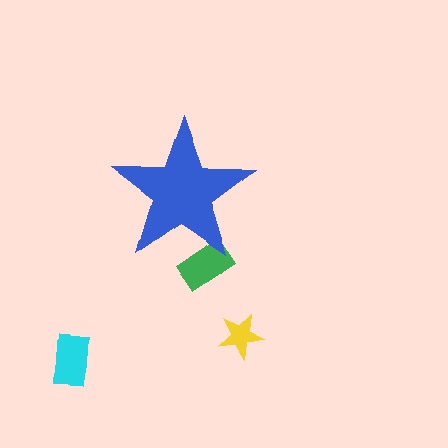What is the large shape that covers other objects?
A blue star.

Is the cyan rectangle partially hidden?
No, the cyan rectangle is fully visible.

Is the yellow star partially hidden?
No, the yellow star is fully visible.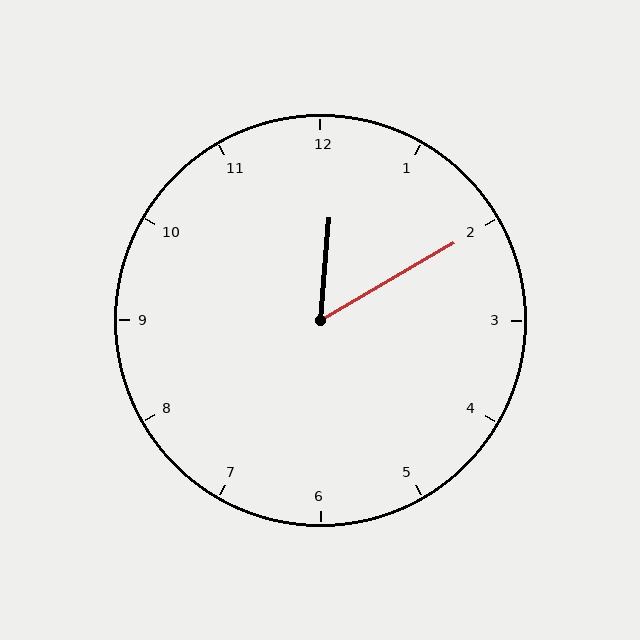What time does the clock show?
12:10.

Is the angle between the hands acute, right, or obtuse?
It is acute.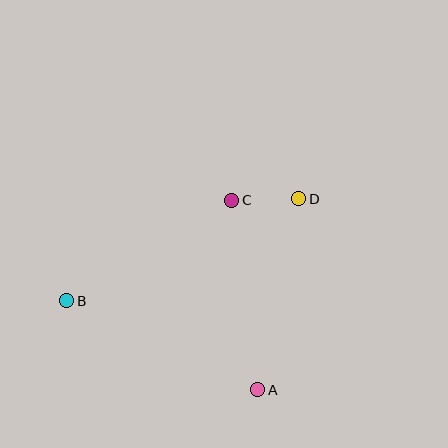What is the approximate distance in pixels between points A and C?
The distance between A and C is approximately 192 pixels.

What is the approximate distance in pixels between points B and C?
The distance between B and C is approximately 193 pixels.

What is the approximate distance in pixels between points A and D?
The distance between A and D is approximately 196 pixels.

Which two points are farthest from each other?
Points B and D are farthest from each other.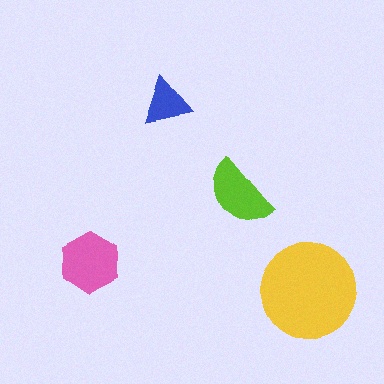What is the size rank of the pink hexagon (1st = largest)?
2nd.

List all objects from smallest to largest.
The blue triangle, the lime semicircle, the pink hexagon, the yellow circle.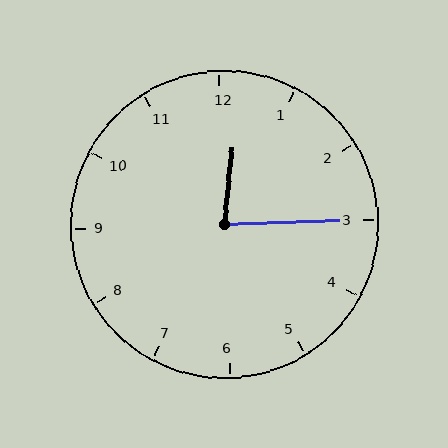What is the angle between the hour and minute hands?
Approximately 82 degrees.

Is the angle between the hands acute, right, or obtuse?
It is acute.